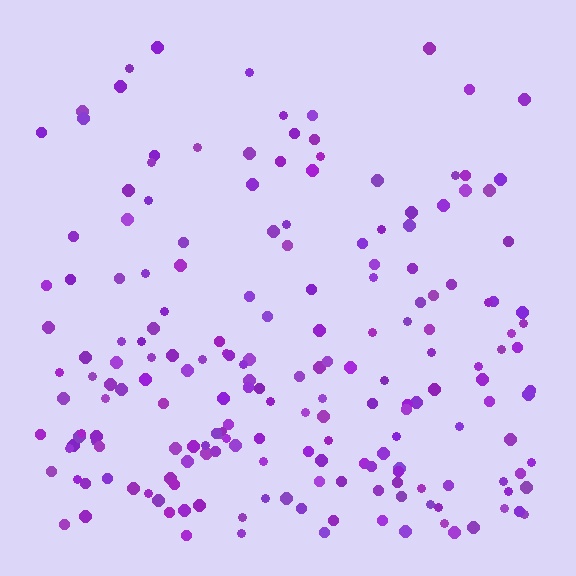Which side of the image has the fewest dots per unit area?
The top.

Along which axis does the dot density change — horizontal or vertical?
Vertical.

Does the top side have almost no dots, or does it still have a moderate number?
Still a moderate number, just noticeably fewer than the bottom.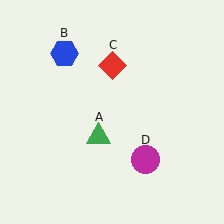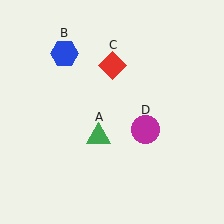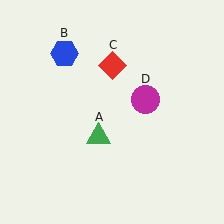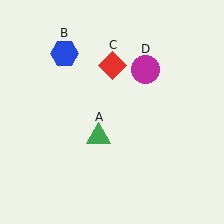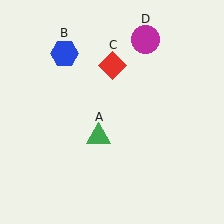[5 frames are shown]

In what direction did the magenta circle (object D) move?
The magenta circle (object D) moved up.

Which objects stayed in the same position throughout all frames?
Green triangle (object A) and blue hexagon (object B) and red diamond (object C) remained stationary.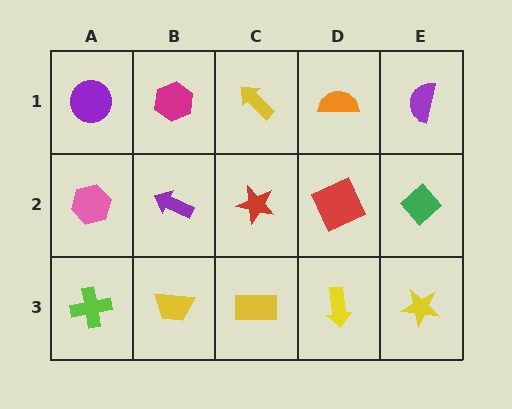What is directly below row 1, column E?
A green diamond.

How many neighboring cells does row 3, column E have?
2.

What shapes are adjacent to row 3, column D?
A red square (row 2, column D), a yellow rectangle (row 3, column C), a yellow star (row 3, column E).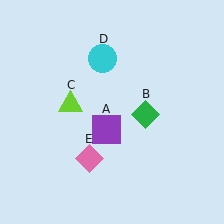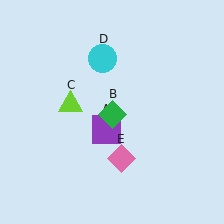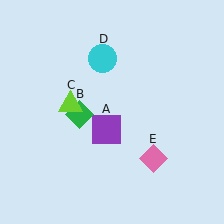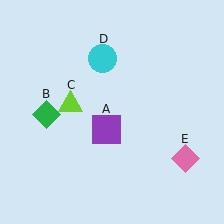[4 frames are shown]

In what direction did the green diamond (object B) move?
The green diamond (object B) moved left.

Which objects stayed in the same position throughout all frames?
Purple square (object A) and lime triangle (object C) and cyan circle (object D) remained stationary.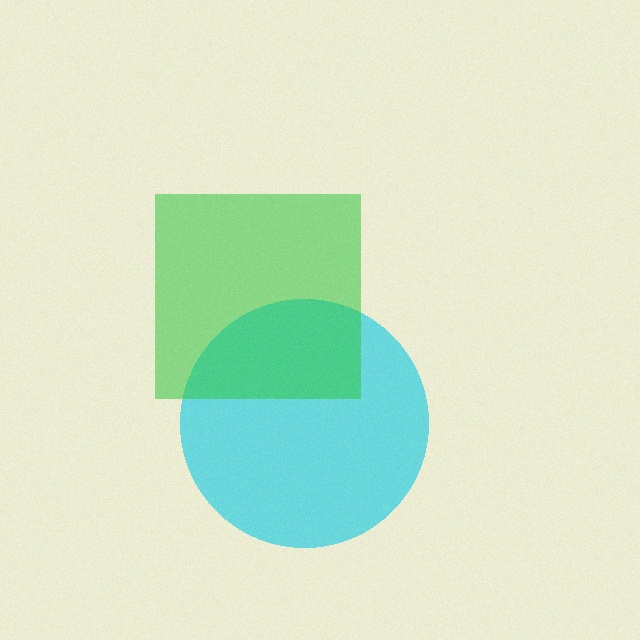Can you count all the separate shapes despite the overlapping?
Yes, there are 2 separate shapes.